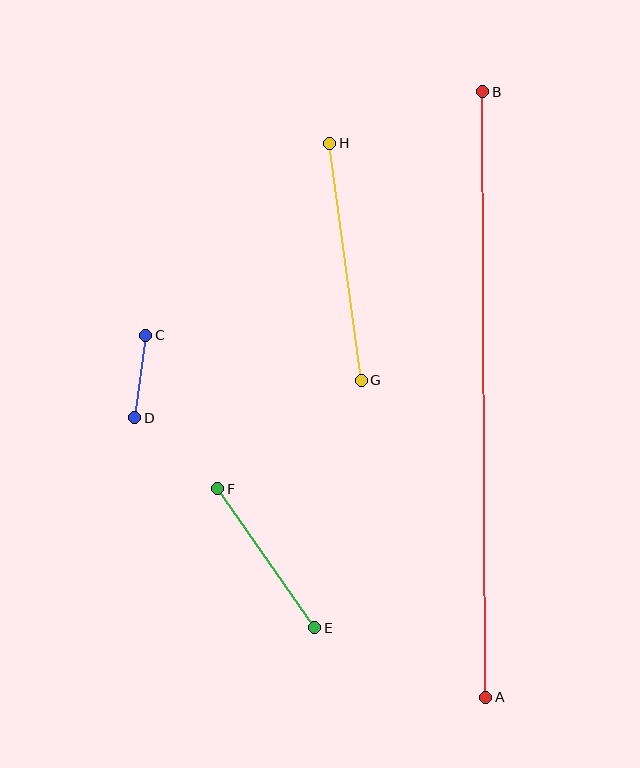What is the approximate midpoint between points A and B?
The midpoint is at approximately (484, 394) pixels.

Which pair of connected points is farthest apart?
Points A and B are farthest apart.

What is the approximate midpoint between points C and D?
The midpoint is at approximately (140, 376) pixels.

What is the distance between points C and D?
The distance is approximately 83 pixels.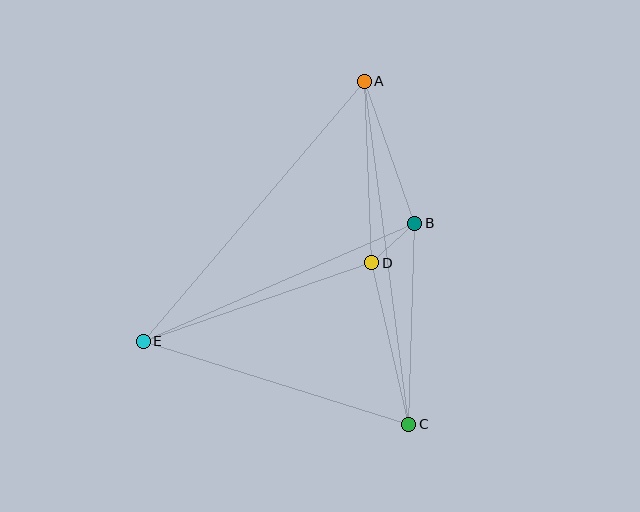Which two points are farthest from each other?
Points A and C are farthest from each other.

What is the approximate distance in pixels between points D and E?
The distance between D and E is approximately 241 pixels.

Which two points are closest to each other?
Points B and D are closest to each other.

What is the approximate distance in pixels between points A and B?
The distance between A and B is approximately 151 pixels.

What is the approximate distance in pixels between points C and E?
The distance between C and E is approximately 278 pixels.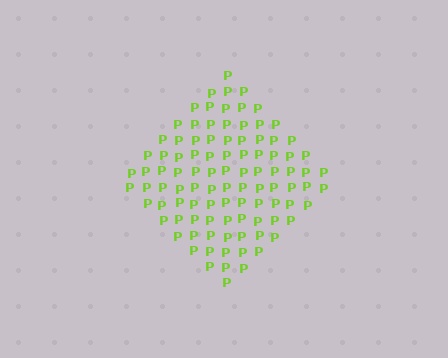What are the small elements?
The small elements are letter P's.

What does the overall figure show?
The overall figure shows a diamond.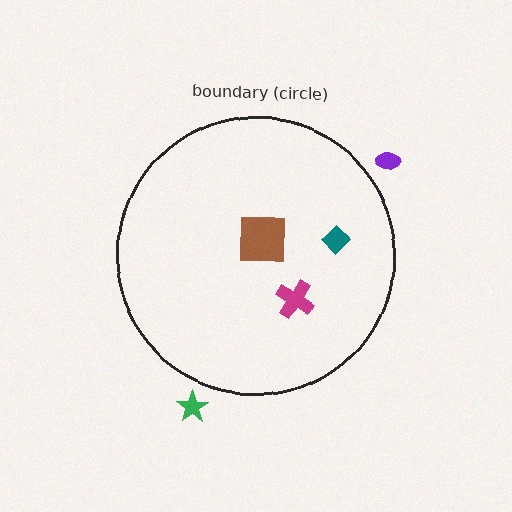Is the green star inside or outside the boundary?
Outside.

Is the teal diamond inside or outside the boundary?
Inside.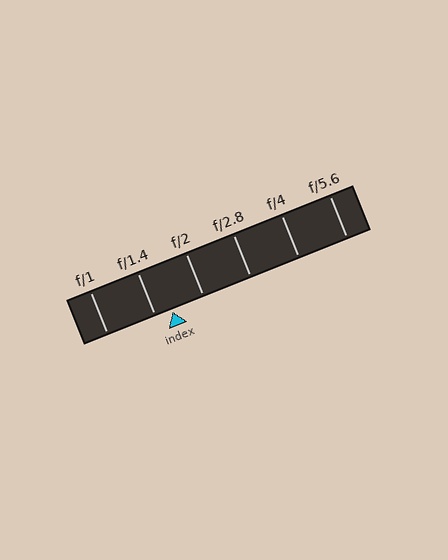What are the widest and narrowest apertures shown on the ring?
The widest aperture shown is f/1 and the narrowest is f/5.6.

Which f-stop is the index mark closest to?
The index mark is closest to f/1.4.